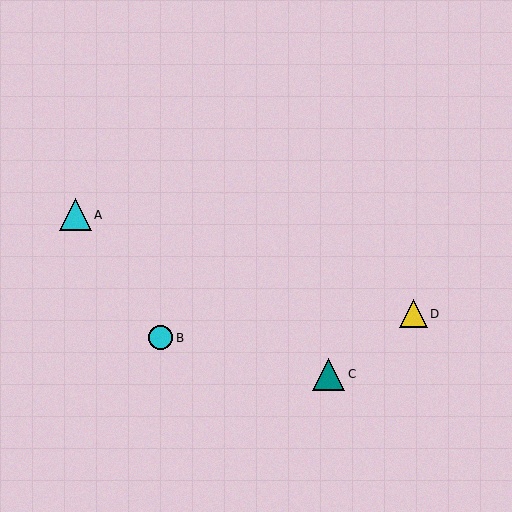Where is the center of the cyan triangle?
The center of the cyan triangle is at (75, 215).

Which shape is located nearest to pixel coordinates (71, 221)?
The cyan triangle (labeled A) at (75, 215) is nearest to that location.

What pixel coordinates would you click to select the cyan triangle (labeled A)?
Click at (75, 215) to select the cyan triangle A.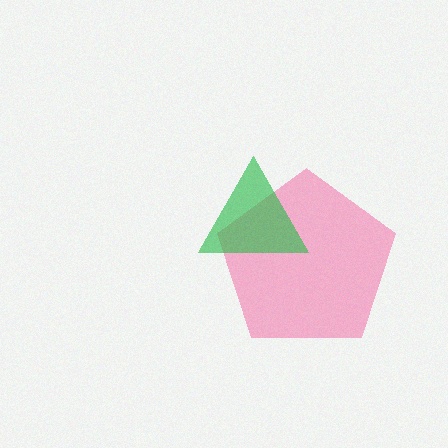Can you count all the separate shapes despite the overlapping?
Yes, there are 2 separate shapes.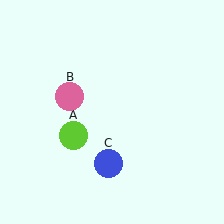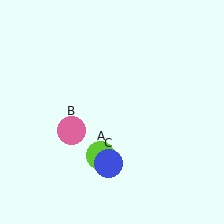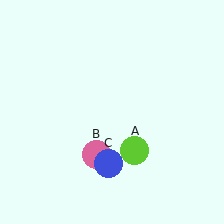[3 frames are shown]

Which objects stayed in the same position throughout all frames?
Blue circle (object C) remained stationary.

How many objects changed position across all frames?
2 objects changed position: lime circle (object A), pink circle (object B).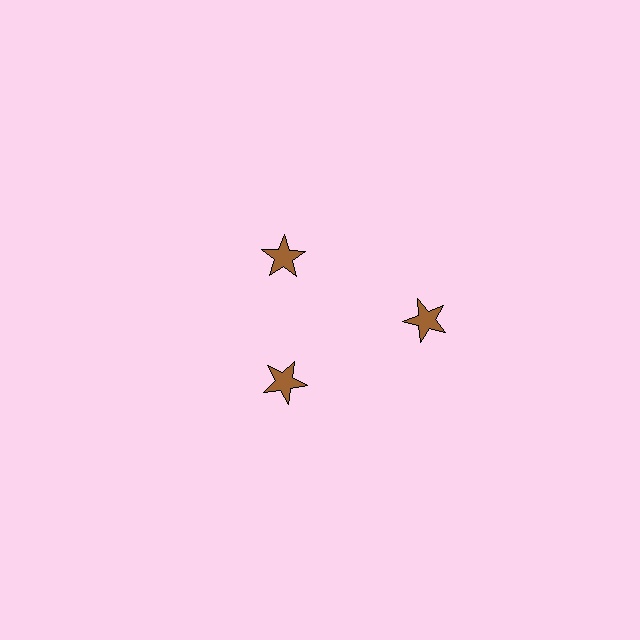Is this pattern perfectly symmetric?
No. The 3 brown stars are arranged in a ring, but one element near the 3 o'clock position is pushed outward from the center, breaking the 3-fold rotational symmetry.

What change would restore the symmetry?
The symmetry would be restored by moving it inward, back onto the ring so that all 3 stars sit at equal angles and equal distance from the center.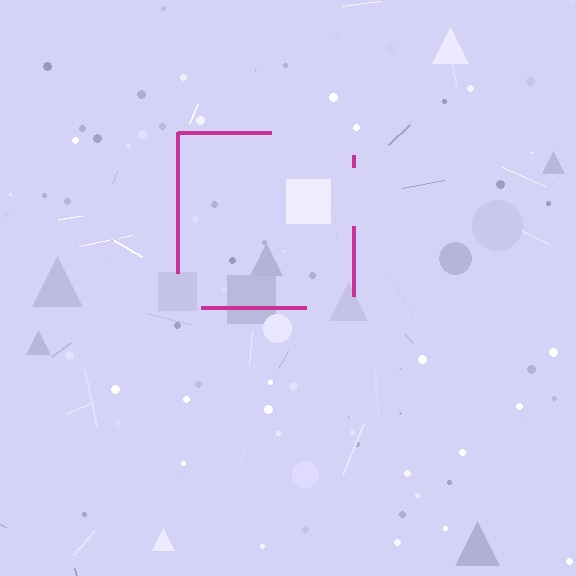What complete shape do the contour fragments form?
The contour fragments form a square.